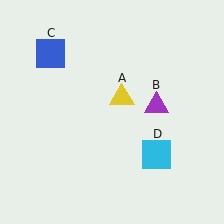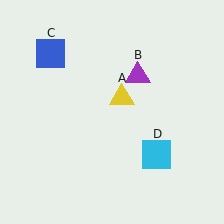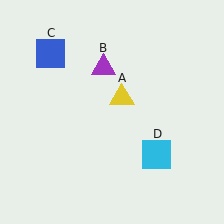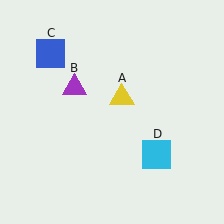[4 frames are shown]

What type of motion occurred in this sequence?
The purple triangle (object B) rotated counterclockwise around the center of the scene.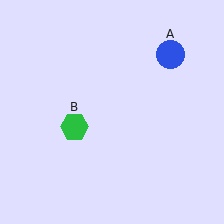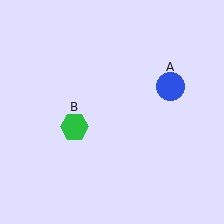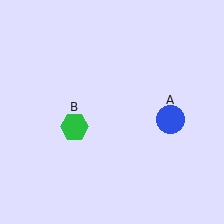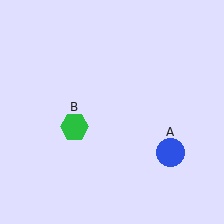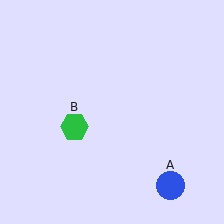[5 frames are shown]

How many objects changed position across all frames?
1 object changed position: blue circle (object A).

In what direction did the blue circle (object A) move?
The blue circle (object A) moved down.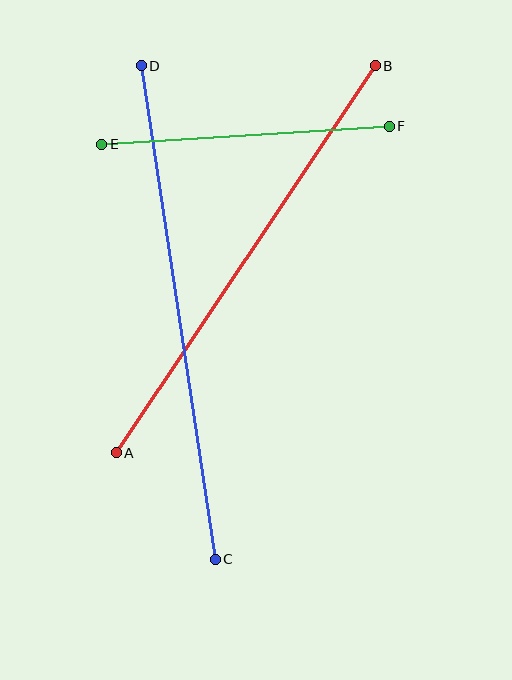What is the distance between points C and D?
The distance is approximately 499 pixels.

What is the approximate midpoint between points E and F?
The midpoint is at approximately (245, 135) pixels.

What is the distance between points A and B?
The distance is approximately 466 pixels.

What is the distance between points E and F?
The distance is approximately 288 pixels.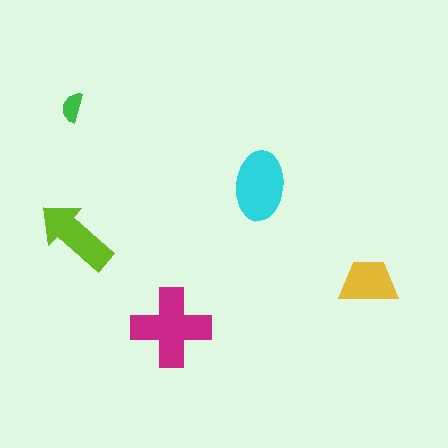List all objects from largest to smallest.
The magenta cross, the cyan ellipse, the lime arrow, the yellow trapezoid, the green semicircle.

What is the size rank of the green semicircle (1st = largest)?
5th.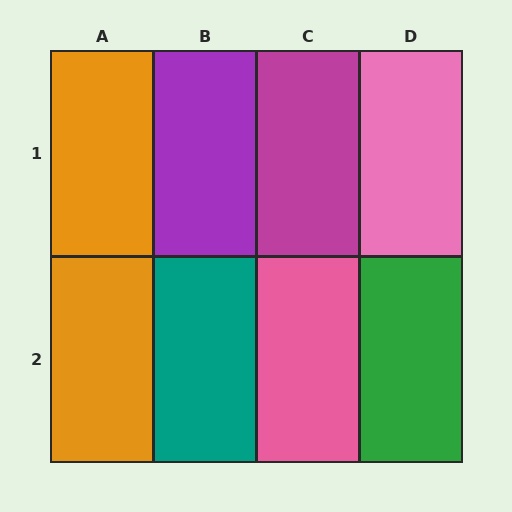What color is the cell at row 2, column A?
Orange.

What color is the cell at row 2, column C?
Pink.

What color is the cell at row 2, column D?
Green.